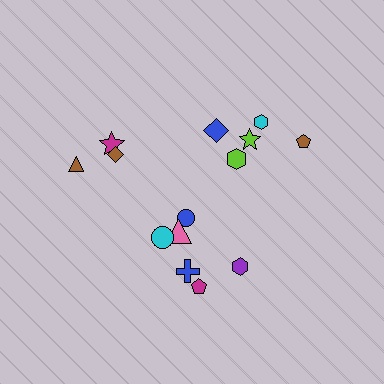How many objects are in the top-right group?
There are 5 objects.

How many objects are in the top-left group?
There are 3 objects.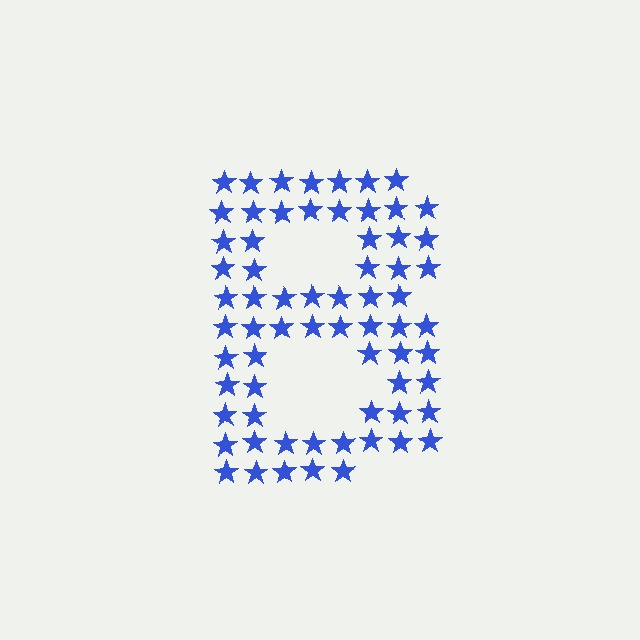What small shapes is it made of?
It is made of small stars.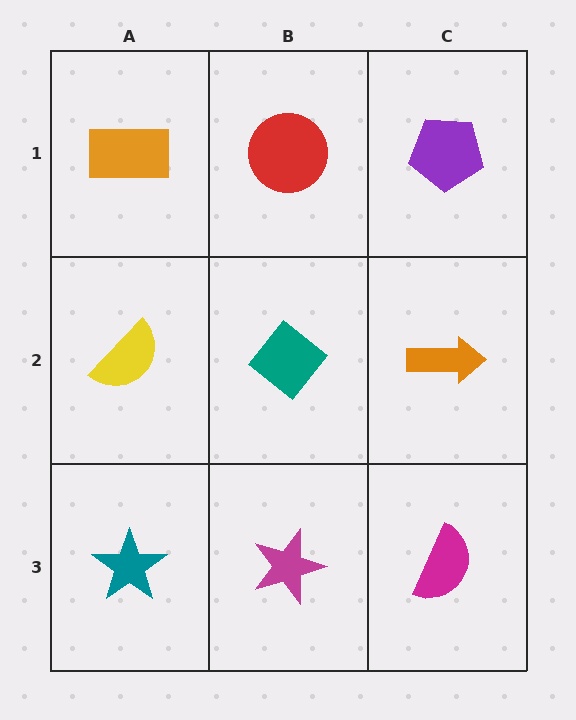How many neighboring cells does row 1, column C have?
2.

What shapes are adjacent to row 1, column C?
An orange arrow (row 2, column C), a red circle (row 1, column B).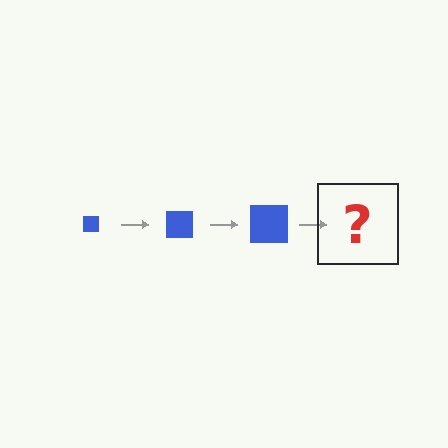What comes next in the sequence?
The next element should be a blue square, larger than the previous one.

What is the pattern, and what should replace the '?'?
The pattern is that the square gets progressively larger each step. The '?' should be a blue square, larger than the previous one.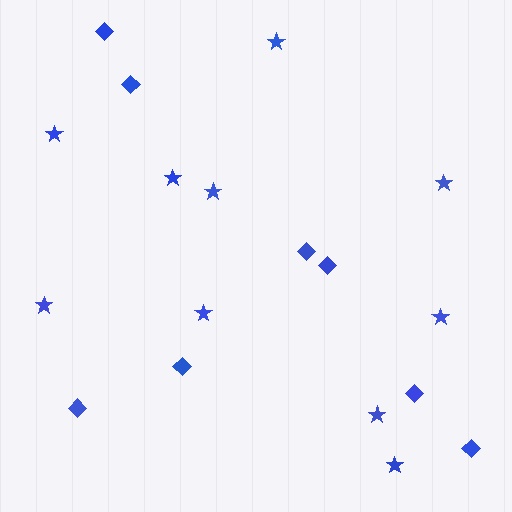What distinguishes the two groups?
There are 2 groups: one group of diamonds (8) and one group of stars (10).